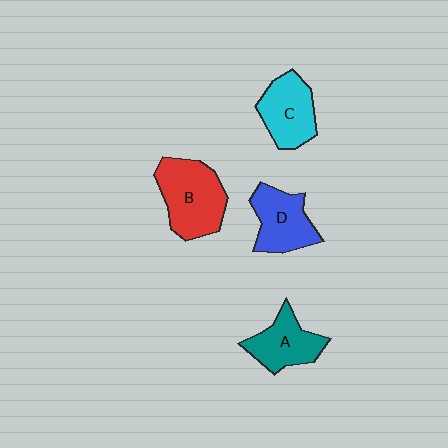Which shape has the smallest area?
Shape A (teal).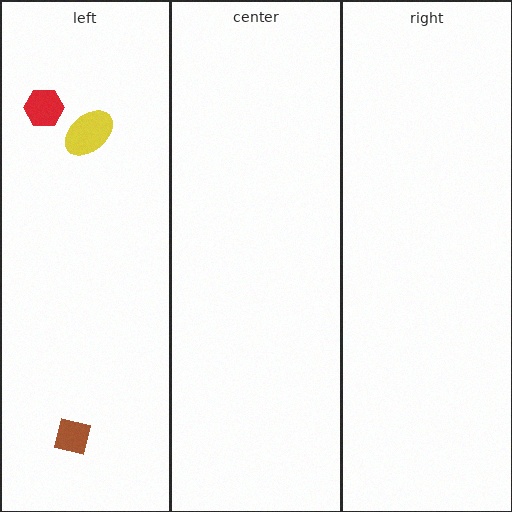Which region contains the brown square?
The left region.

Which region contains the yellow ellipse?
The left region.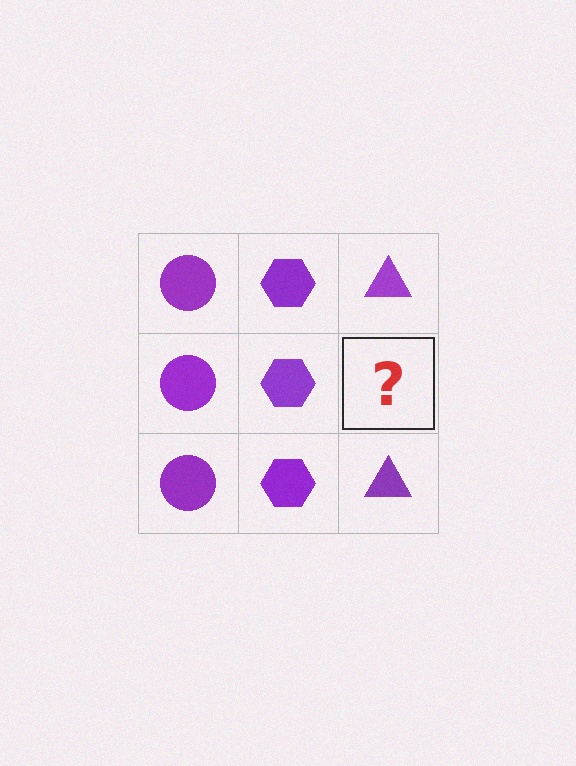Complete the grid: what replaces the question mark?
The question mark should be replaced with a purple triangle.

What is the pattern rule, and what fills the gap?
The rule is that each column has a consistent shape. The gap should be filled with a purple triangle.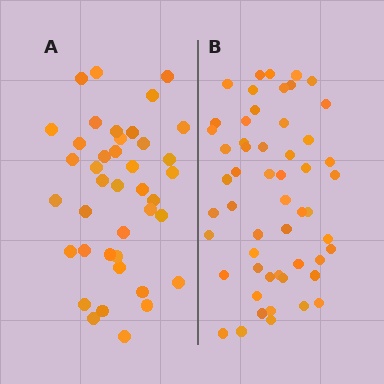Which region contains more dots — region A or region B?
Region B (the right region) has more dots.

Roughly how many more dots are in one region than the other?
Region B has approximately 15 more dots than region A.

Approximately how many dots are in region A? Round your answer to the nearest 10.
About 40 dots.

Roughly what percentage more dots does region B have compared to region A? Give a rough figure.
About 35% more.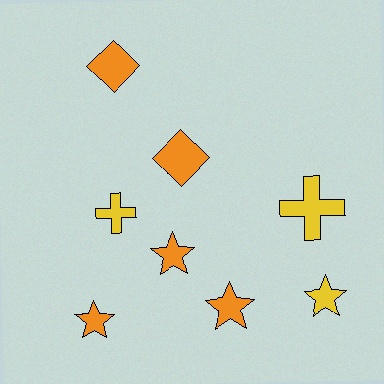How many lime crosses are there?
There are no lime crosses.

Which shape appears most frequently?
Star, with 4 objects.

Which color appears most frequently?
Orange, with 5 objects.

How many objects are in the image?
There are 8 objects.